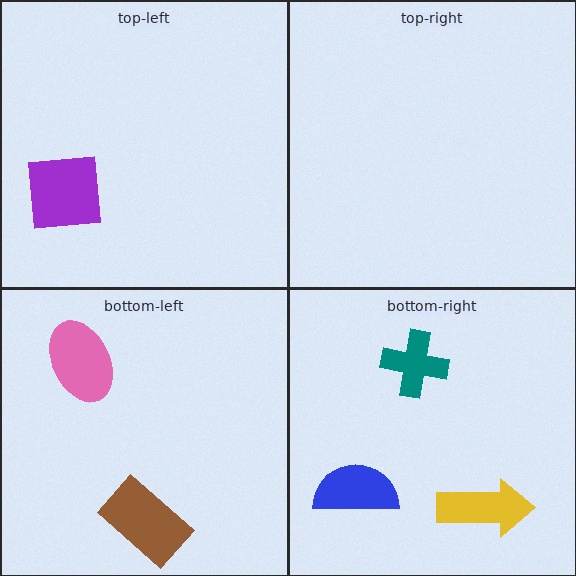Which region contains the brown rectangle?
The bottom-left region.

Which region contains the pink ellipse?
The bottom-left region.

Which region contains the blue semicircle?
The bottom-right region.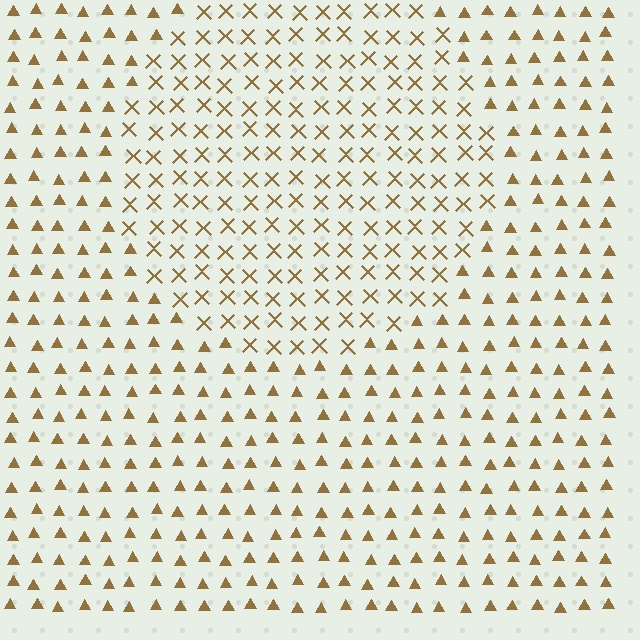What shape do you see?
I see a circle.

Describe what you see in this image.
The image is filled with small brown elements arranged in a uniform grid. A circle-shaped region contains X marks, while the surrounding area contains triangles. The boundary is defined purely by the change in element shape.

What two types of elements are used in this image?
The image uses X marks inside the circle region and triangles outside it.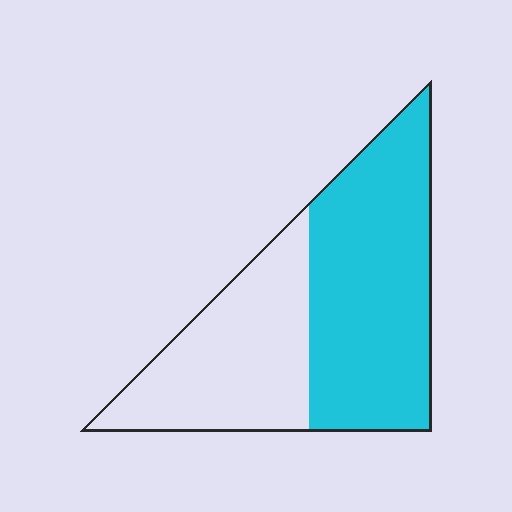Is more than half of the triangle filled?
Yes.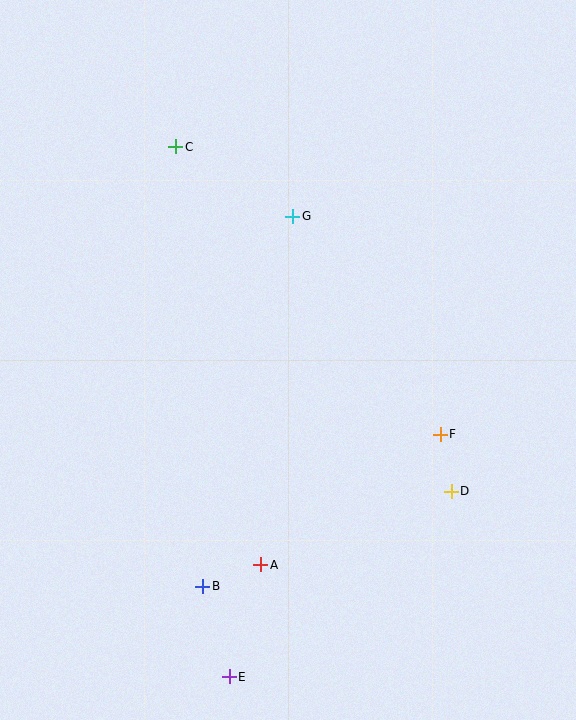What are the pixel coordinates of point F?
Point F is at (440, 434).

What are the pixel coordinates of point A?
Point A is at (261, 565).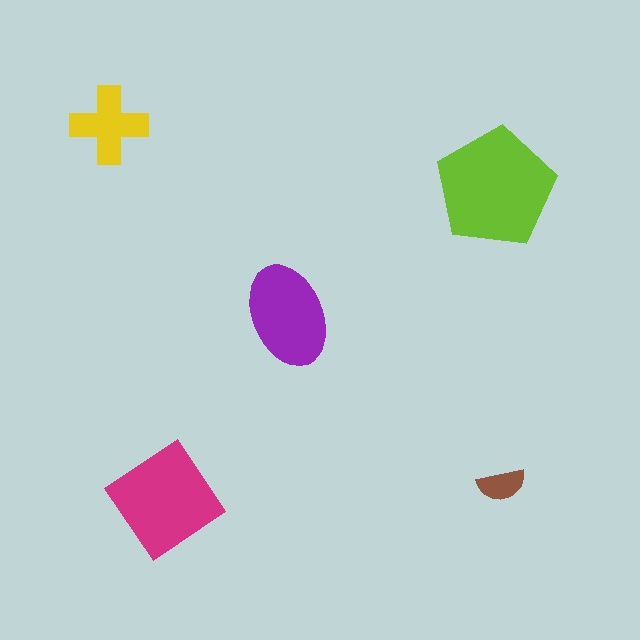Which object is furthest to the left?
The yellow cross is leftmost.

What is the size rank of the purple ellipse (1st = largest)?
3rd.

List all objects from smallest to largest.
The brown semicircle, the yellow cross, the purple ellipse, the magenta diamond, the lime pentagon.